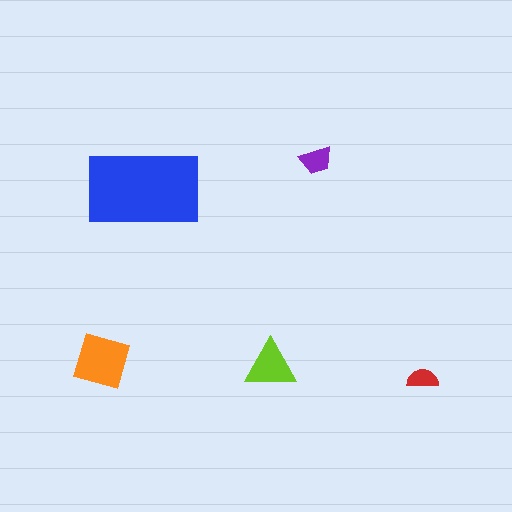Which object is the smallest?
The red semicircle.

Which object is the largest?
The blue rectangle.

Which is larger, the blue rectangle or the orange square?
The blue rectangle.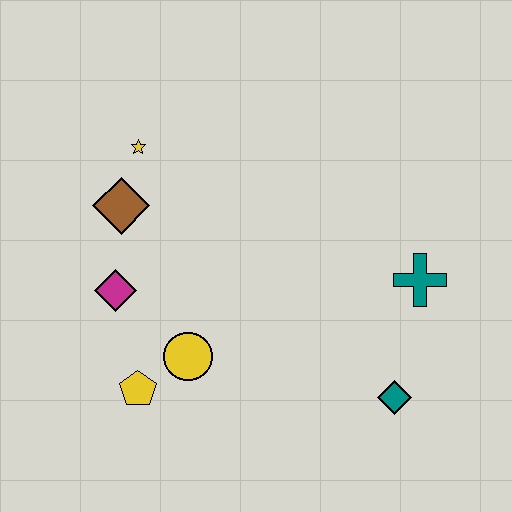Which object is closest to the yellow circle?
The yellow pentagon is closest to the yellow circle.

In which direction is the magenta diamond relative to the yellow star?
The magenta diamond is below the yellow star.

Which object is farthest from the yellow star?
The teal diamond is farthest from the yellow star.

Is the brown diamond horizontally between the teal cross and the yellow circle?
No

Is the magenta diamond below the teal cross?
Yes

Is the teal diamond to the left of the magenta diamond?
No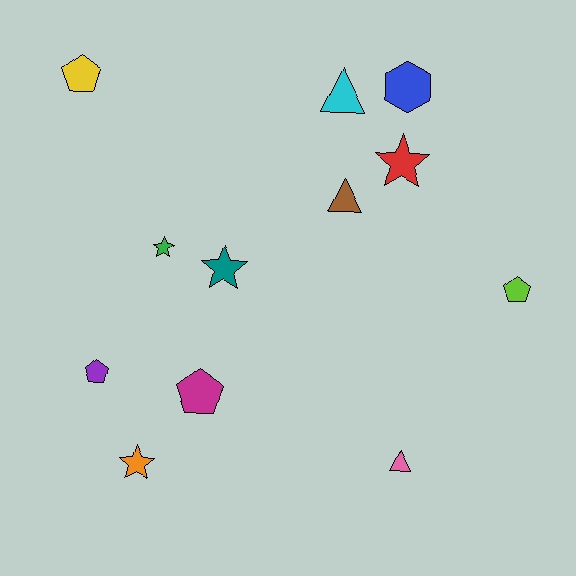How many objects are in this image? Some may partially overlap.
There are 12 objects.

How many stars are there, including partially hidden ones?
There are 4 stars.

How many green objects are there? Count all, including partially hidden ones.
There is 1 green object.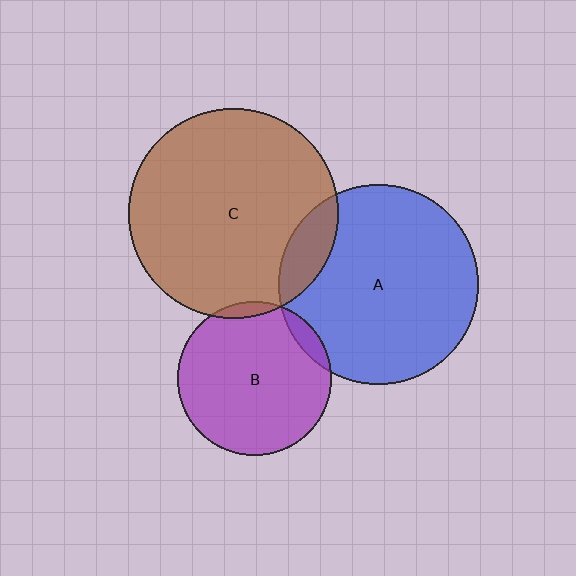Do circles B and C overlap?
Yes.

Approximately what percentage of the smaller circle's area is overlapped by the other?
Approximately 5%.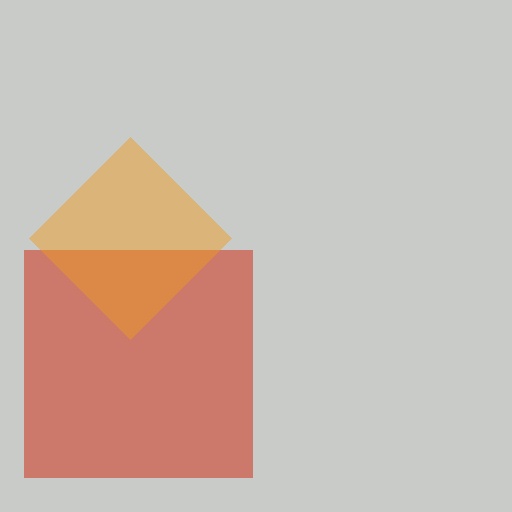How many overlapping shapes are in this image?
There are 2 overlapping shapes in the image.